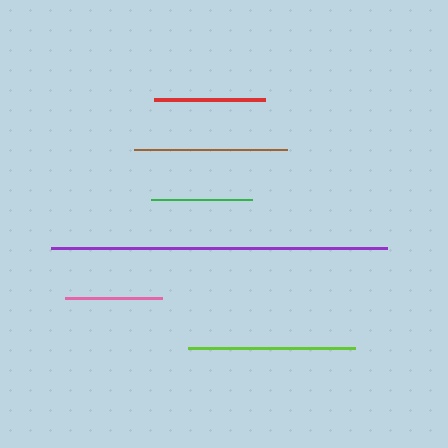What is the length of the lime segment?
The lime segment is approximately 167 pixels long.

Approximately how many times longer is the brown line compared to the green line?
The brown line is approximately 1.5 times the length of the green line.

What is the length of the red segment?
The red segment is approximately 111 pixels long.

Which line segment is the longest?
The purple line is the longest at approximately 336 pixels.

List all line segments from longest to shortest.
From longest to shortest: purple, lime, brown, red, green, pink.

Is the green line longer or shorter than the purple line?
The purple line is longer than the green line.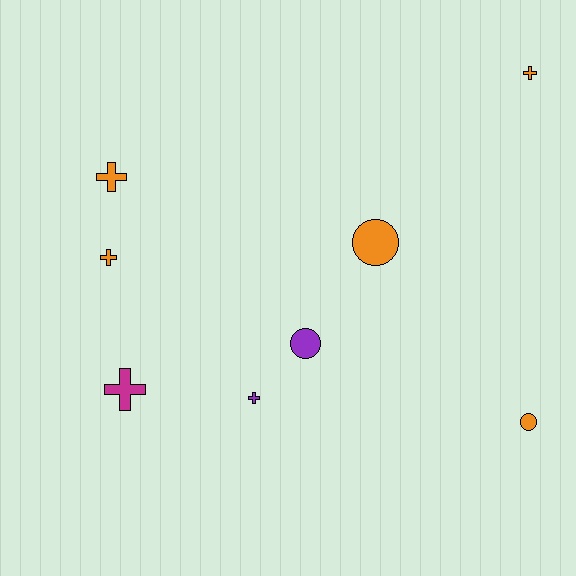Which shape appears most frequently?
Cross, with 5 objects.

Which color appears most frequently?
Orange, with 5 objects.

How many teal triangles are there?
There are no teal triangles.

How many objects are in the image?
There are 8 objects.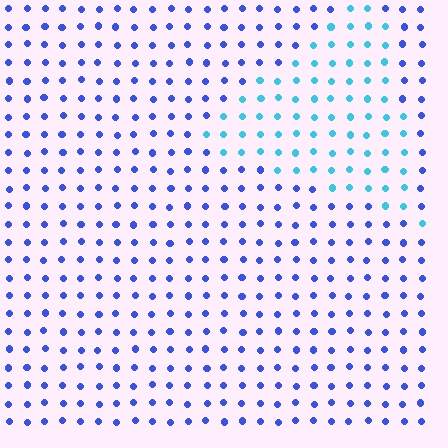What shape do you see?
I see a triangle.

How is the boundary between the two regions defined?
The boundary is defined purely by a slight shift in hue (about 42 degrees). Spacing, size, and orientation are identical on both sides.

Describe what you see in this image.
The image is filled with small blue elements in a uniform arrangement. A triangle-shaped region is visible where the elements are tinted to a slightly different hue, forming a subtle color boundary.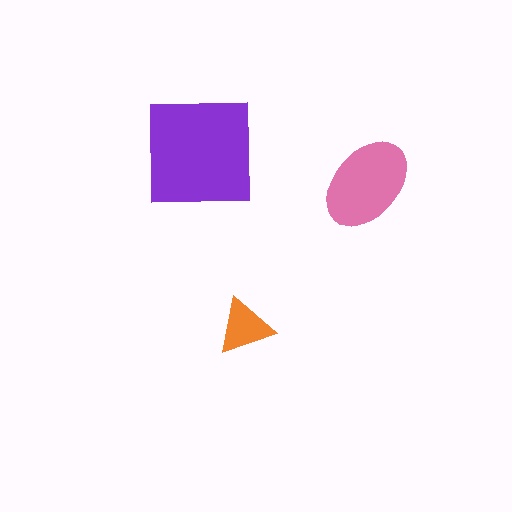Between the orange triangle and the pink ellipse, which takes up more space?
The pink ellipse.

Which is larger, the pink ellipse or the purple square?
The purple square.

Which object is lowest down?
The orange triangle is bottommost.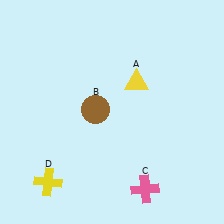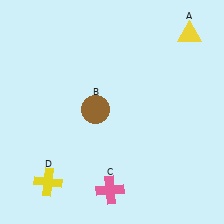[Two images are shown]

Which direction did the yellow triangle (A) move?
The yellow triangle (A) moved right.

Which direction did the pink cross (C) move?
The pink cross (C) moved left.